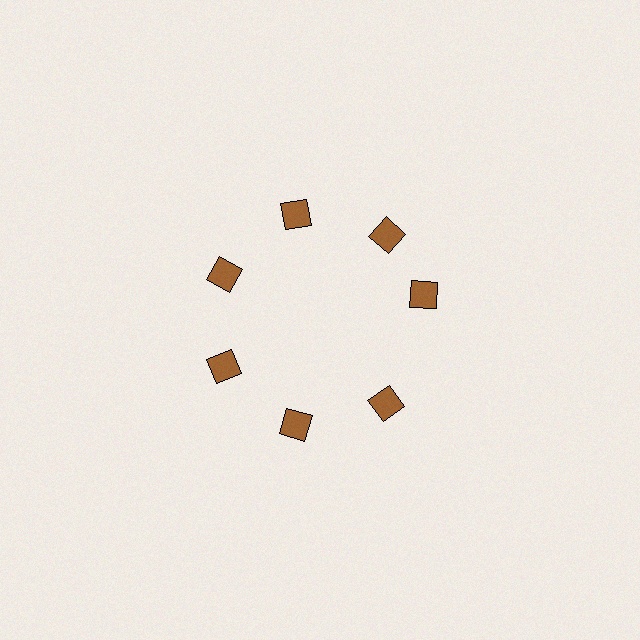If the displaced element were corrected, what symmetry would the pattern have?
It would have 7-fold rotational symmetry — the pattern would map onto itself every 51 degrees.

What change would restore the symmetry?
The symmetry would be restored by rotating it back into even spacing with its neighbors so that all 7 squares sit at equal angles and equal distance from the center.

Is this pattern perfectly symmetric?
No. The 7 brown squares are arranged in a ring, but one element near the 3 o'clock position is rotated out of alignment along the ring, breaking the 7-fold rotational symmetry.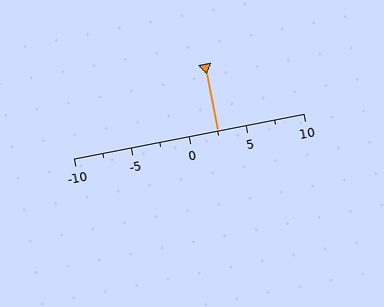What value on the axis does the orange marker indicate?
The marker indicates approximately 2.5.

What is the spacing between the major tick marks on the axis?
The major ticks are spaced 5 apart.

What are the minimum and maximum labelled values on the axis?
The axis runs from -10 to 10.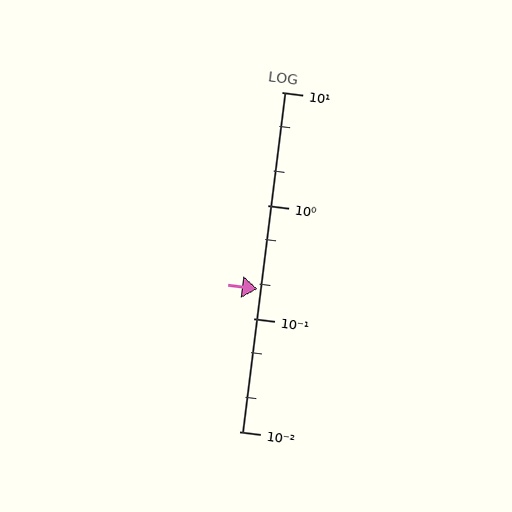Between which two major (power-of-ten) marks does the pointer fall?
The pointer is between 0.1 and 1.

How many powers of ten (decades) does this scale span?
The scale spans 3 decades, from 0.01 to 10.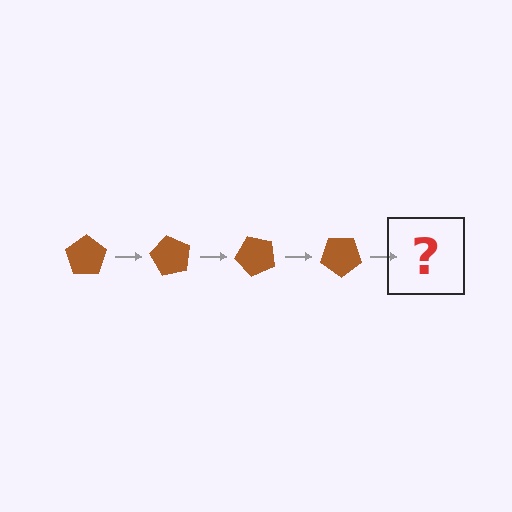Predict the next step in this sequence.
The next step is a brown pentagon rotated 240 degrees.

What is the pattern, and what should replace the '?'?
The pattern is that the pentagon rotates 60 degrees each step. The '?' should be a brown pentagon rotated 240 degrees.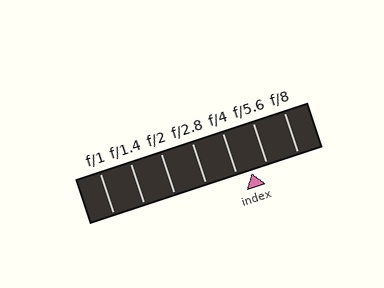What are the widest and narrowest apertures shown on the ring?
The widest aperture shown is f/1 and the narrowest is f/8.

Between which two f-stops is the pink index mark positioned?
The index mark is between f/4 and f/5.6.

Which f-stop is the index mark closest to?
The index mark is closest to f/4.